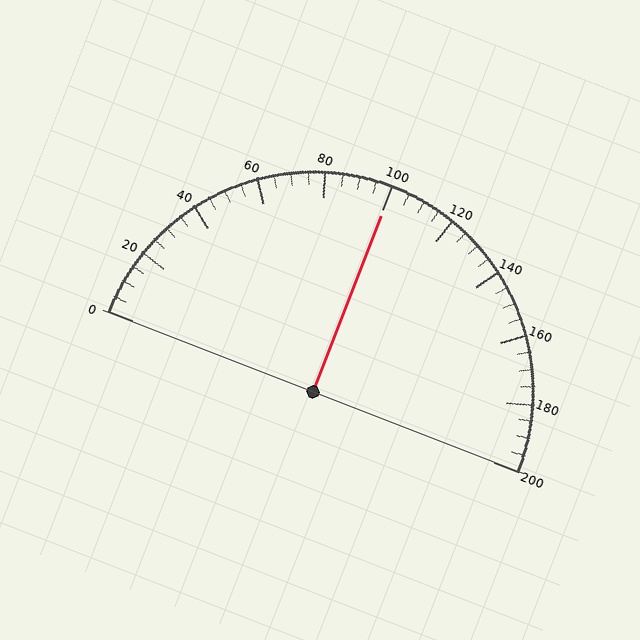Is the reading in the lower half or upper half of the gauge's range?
The reading is in the upper half of the range (0 to 200).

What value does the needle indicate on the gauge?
The needle indicates approximately 100.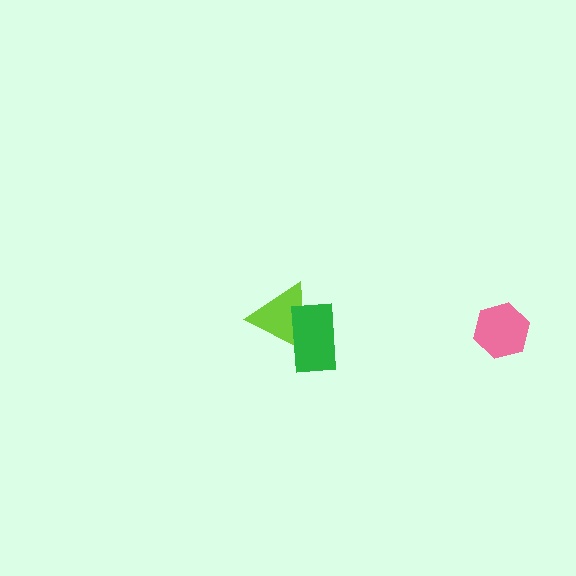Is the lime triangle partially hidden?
Yes, it is partially covered by another shape.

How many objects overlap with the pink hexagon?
0 objects overlap with the pink hexagon.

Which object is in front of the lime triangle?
The green rectangle is in front of the lime triangle.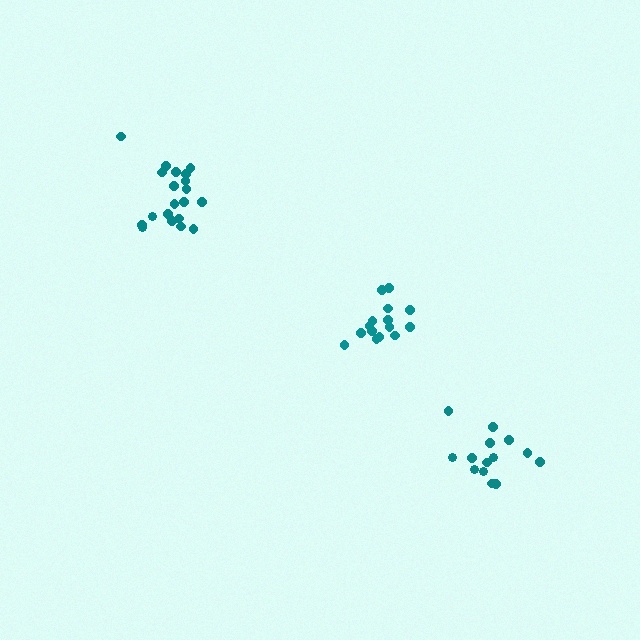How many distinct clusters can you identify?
There are 3 distinct clusters.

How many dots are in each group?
Group 1: 15 dots, Group 2: 20 dots, Group 3: 14 dots (49 total).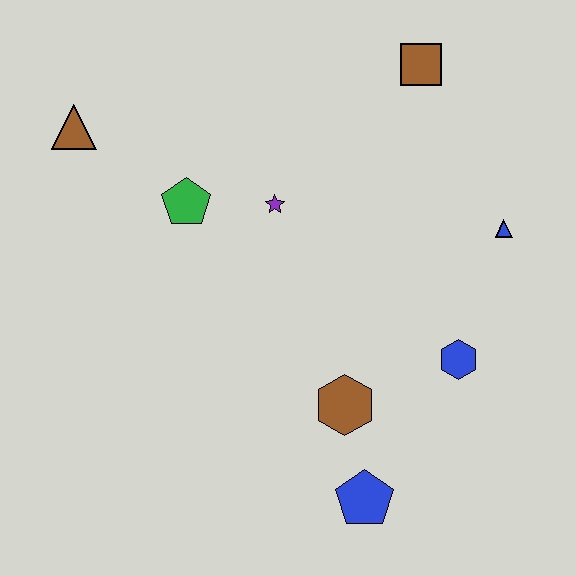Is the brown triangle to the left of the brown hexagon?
Yes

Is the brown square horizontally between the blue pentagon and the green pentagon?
No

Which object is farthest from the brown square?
The blue pentagon is farthest from the brown square.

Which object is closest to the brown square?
The blue triangle is closest to the brown square.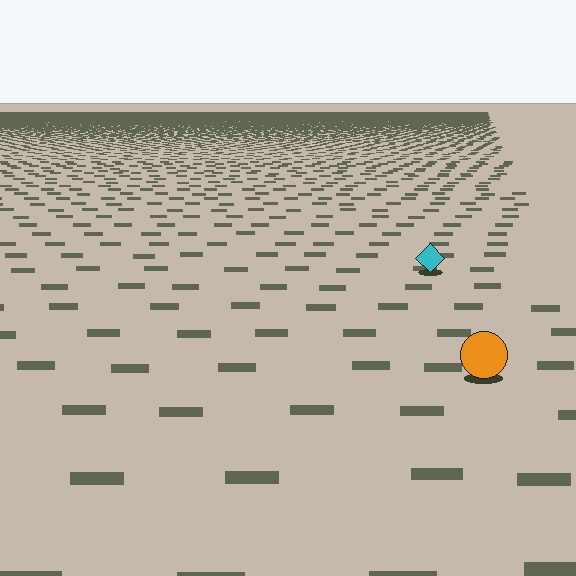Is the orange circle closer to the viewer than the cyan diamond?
Yes. The orange circle is closer — you can tell from the texture gradient: the ground texture is coarser near it.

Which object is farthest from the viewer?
The cyan diamond is farthest from the viewer. It appears smaller and the ground texture around it is denser.